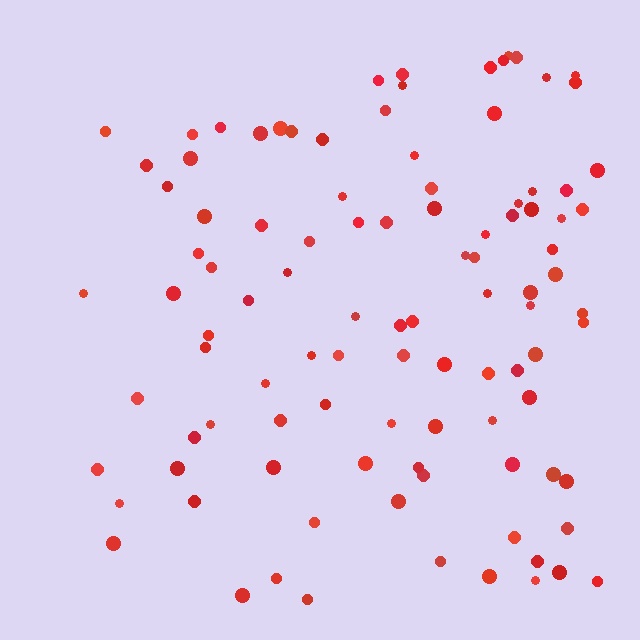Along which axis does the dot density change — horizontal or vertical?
Horizontal.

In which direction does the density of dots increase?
From left to right, with the right side densest.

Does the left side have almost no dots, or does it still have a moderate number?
Still a moderate number, just noticeably fewer than the right.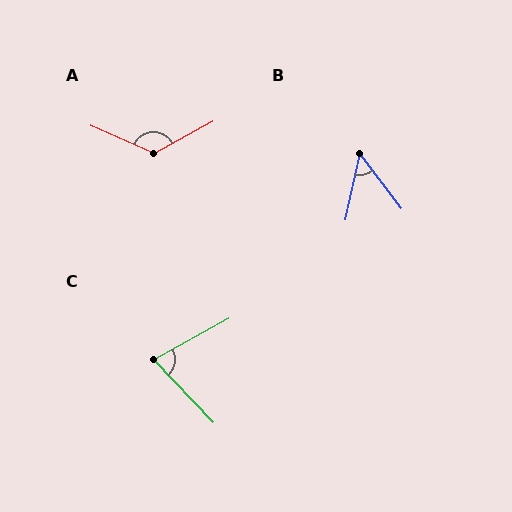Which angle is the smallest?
B, at approximately 50 degrees.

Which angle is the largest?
A, at approximately 127 degrees.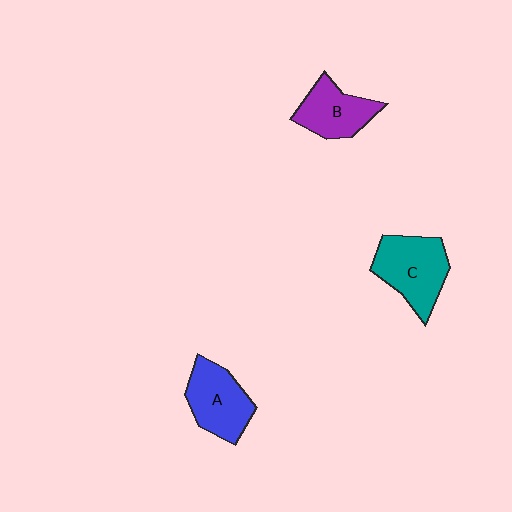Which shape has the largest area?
Shape C (teal).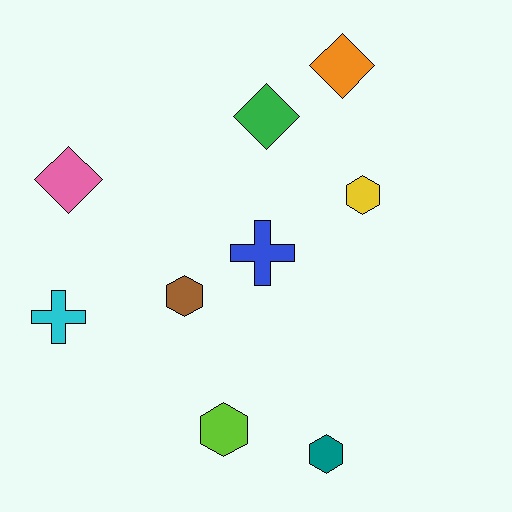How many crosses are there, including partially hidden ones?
There are 2 crosses.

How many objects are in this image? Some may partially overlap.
There are 9 objects.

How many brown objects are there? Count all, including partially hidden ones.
There is 1 brown object.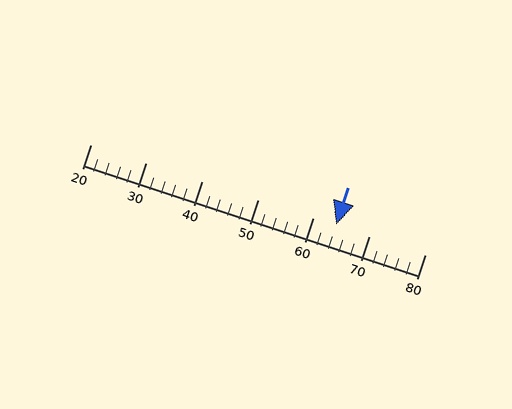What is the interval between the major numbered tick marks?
The major tick marks are spaced 10 units apart.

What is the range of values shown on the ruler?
The ruler shows values from 20 to 80.